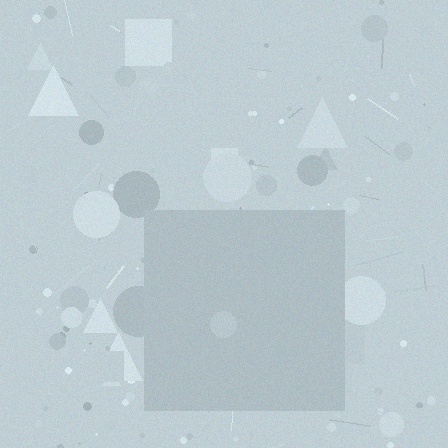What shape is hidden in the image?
A square is hidden in the image.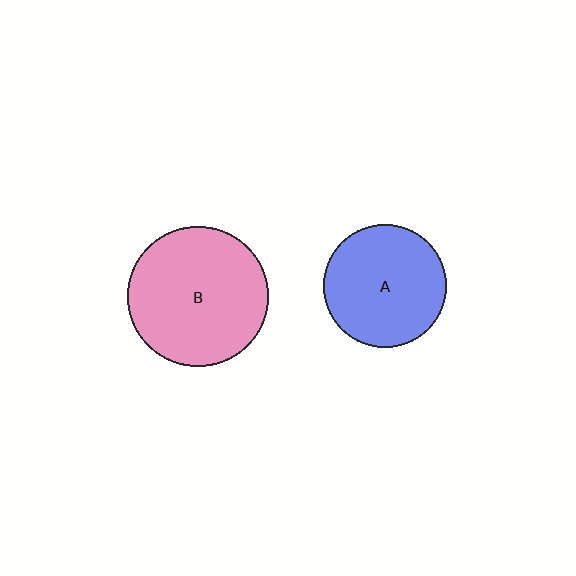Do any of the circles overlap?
No, none of the circles overlap.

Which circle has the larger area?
Circle B (pink).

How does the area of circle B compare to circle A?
Approximately 1.3 times.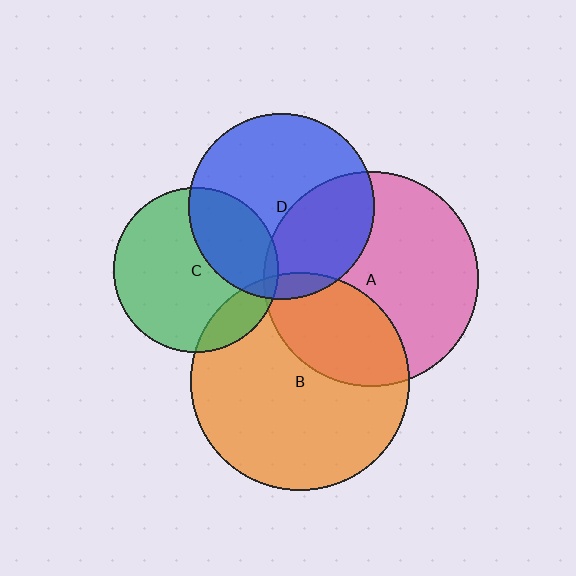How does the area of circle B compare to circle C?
Approximately 1.8 times.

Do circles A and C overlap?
Yes.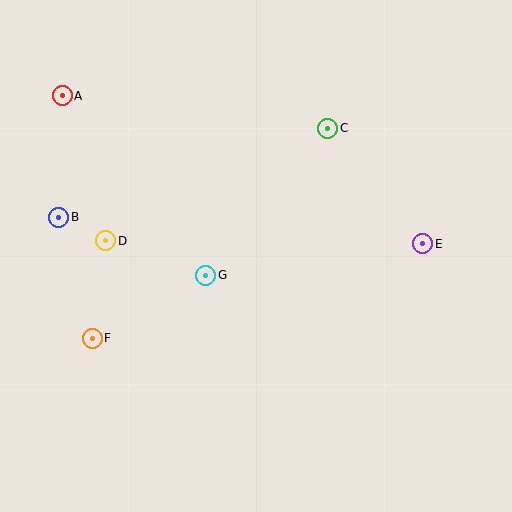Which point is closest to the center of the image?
Point G at (206, 275) is closest to the center.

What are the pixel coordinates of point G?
Point G is at (206, 275).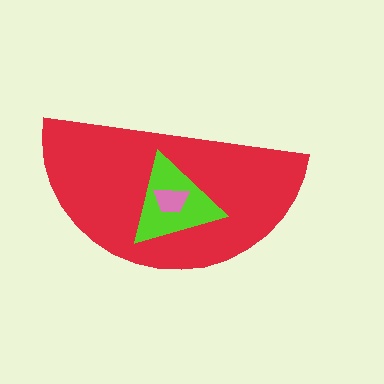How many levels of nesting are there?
3.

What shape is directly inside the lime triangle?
The pink trapezoid.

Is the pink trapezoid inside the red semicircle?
Yes.